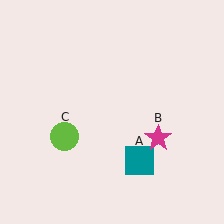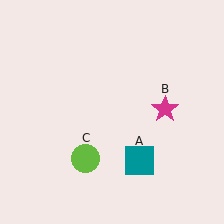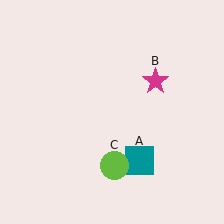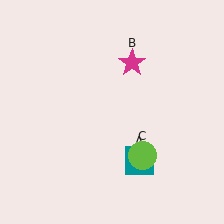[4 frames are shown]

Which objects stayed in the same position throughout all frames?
Teal square (object A) remained stationary.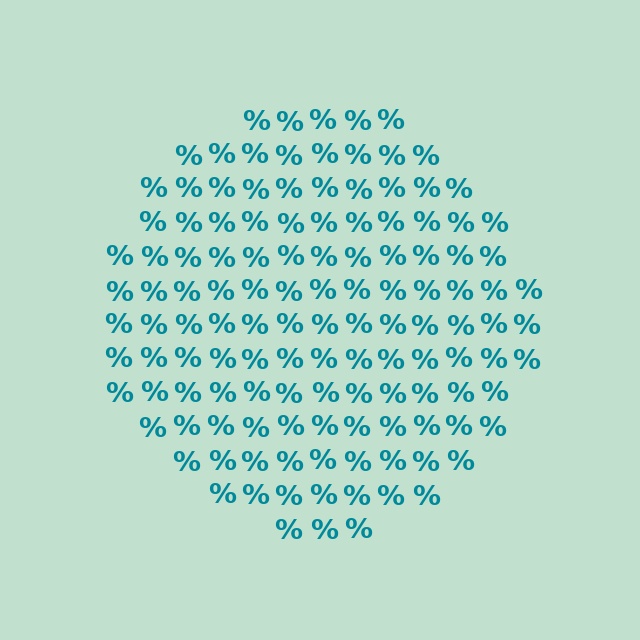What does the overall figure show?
The overall figure shows a circle.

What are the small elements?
The small elements are percent signs.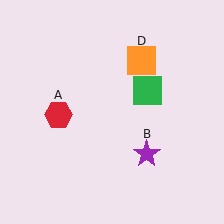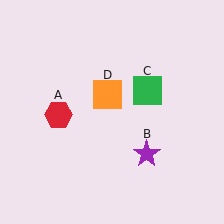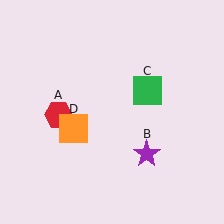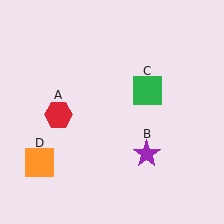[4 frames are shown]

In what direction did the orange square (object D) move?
The orange square (object D) moved down and to the left.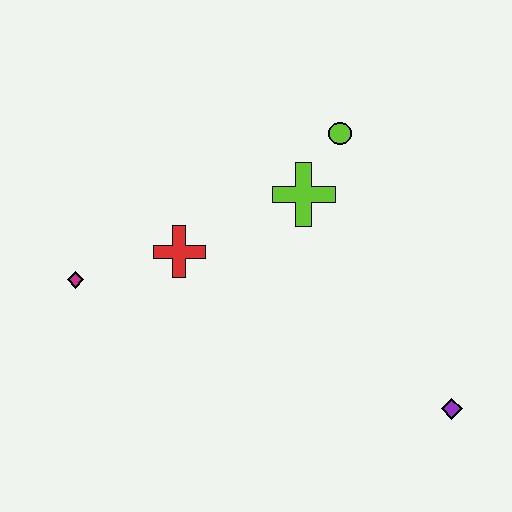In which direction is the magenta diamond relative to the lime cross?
The magenta diamond is to the left of the lime cross.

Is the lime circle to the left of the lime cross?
No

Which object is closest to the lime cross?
The lime circle is closest to the lime cross.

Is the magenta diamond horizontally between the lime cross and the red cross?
No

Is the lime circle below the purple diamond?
No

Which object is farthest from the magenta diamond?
The purple diamond is farthest from the magenta diamond.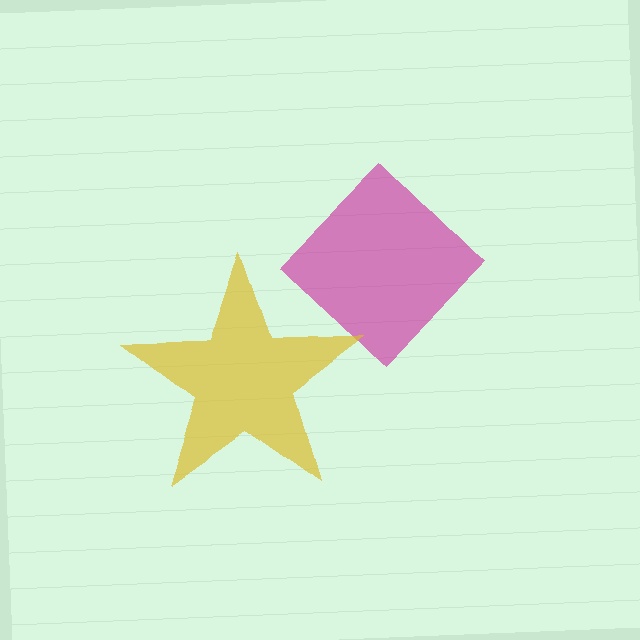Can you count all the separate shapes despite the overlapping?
Yes, there are 2 separate shapes.